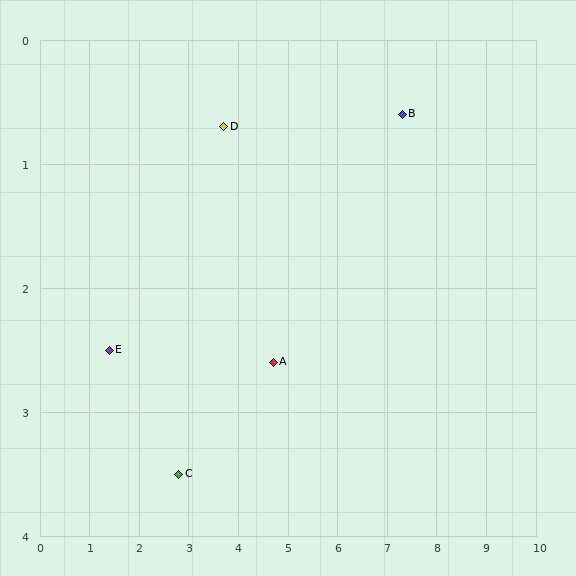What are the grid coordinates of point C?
Point C is at approximately (2.8, 3.5).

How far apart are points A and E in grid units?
Points A and E are about 3.3 grid units apart.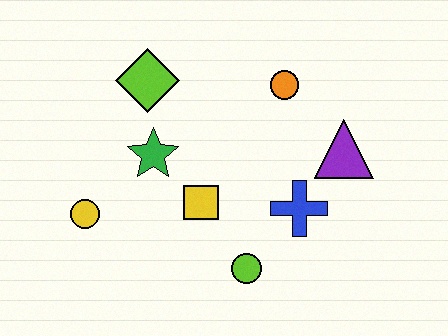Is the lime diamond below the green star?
No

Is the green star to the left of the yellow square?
Yes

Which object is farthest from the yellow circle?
The purple triangle is farthest from the yellow circle.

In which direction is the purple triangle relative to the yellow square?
The purple triangle is to the right of the yellow square.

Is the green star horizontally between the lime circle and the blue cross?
No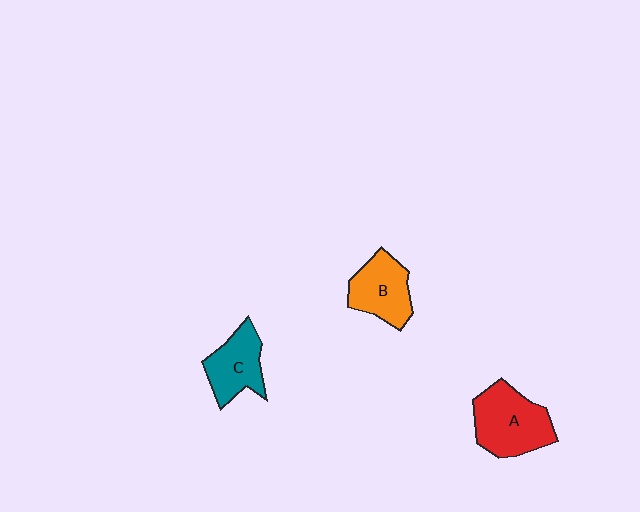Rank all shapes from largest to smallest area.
From largest to smallest: A (red), B (orange), C (teal).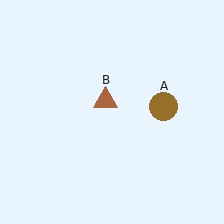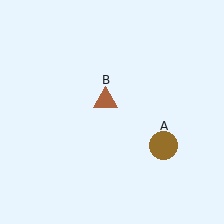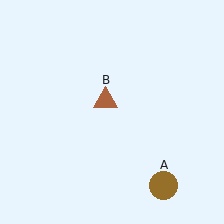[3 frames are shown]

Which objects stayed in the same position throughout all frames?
Brown triangle (object B) remained stationary.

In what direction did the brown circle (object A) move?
The brown circle (object A) moved down.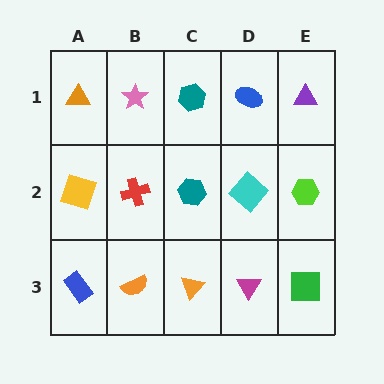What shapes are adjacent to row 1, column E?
A lime hexagon (row 2, column E), a blue ellipse (row 1, column D).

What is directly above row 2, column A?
An orange triangle.